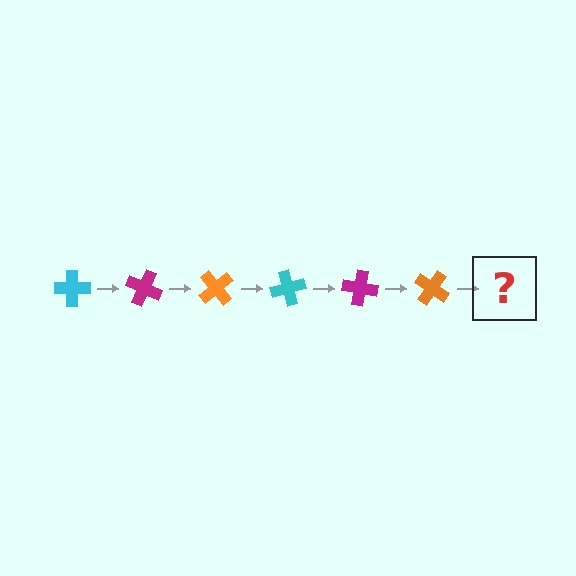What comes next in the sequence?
The next element should be a cyan cross, rotated 150 degrees from the start.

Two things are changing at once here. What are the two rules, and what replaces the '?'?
The two rules are that it rotates 25 degrees each step and the color cycles through cyan, magenta, and orange. The '?' should be a cyan cross, rotated 150 degrees from the start.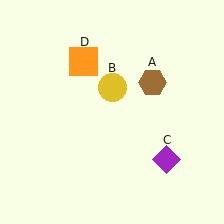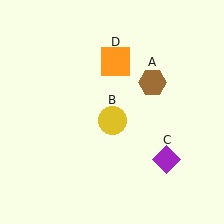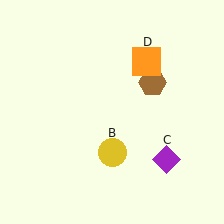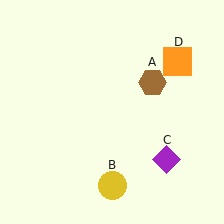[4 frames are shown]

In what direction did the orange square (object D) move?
The orange square (object D) moved right.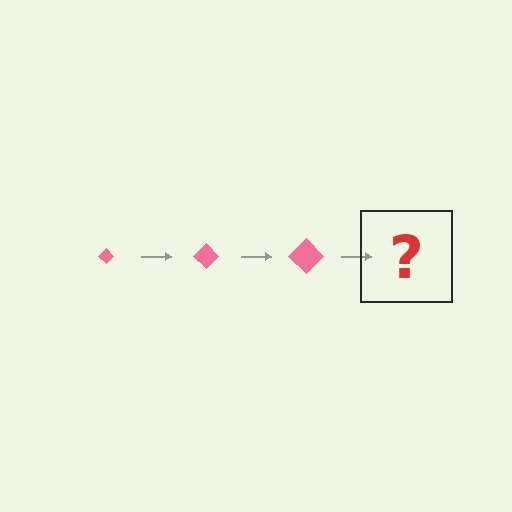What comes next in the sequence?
The next element should be a pink diamond, larger than the previous one.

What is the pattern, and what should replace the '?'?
The pattern is that the diamond gets progressively larger each step. The '?' should be a pink diamond, larger than the previous one.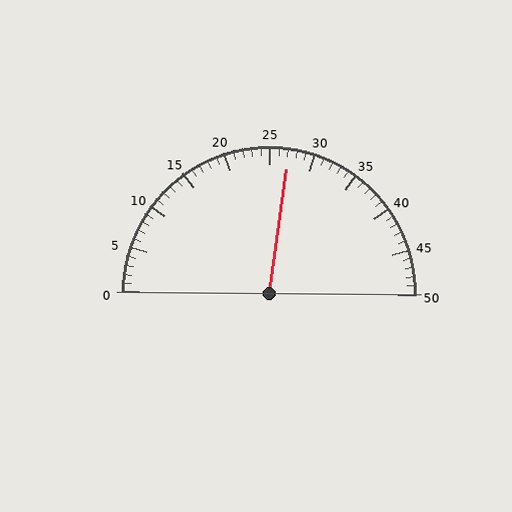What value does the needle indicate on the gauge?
The needle indicates approximately 27.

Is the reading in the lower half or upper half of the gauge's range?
The reading is in the upper half of the range (0 to 50).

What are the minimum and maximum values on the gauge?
The gauge ranges from 0 to 50.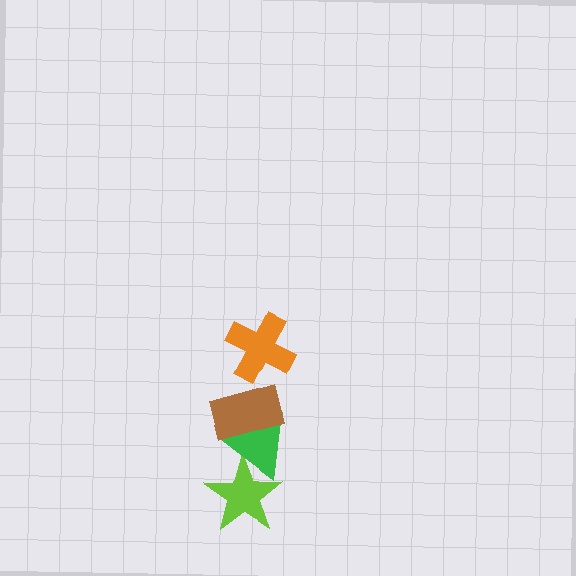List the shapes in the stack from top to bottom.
From top to bottom: the orange cross, the brown rectangle, the green triangle, the lime star.